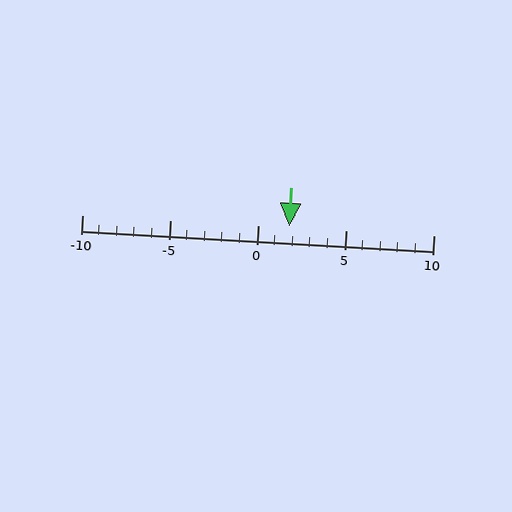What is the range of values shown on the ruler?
The ruler shows values from -10 to 10.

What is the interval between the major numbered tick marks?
The major tick marks are spaced 5 units apart.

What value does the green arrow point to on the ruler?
The green arrow points to approximately 2.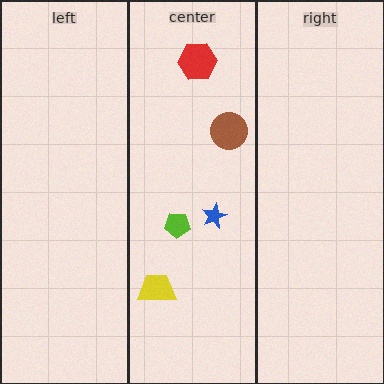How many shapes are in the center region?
5.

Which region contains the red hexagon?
The center region.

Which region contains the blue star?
The center region.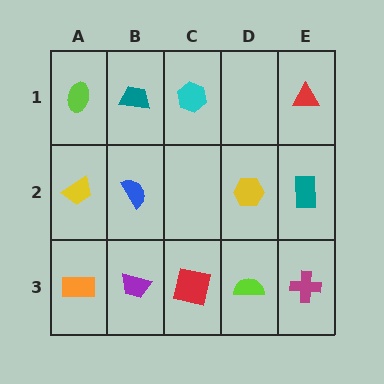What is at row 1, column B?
A teal trapezoid.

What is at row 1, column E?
A red triangle.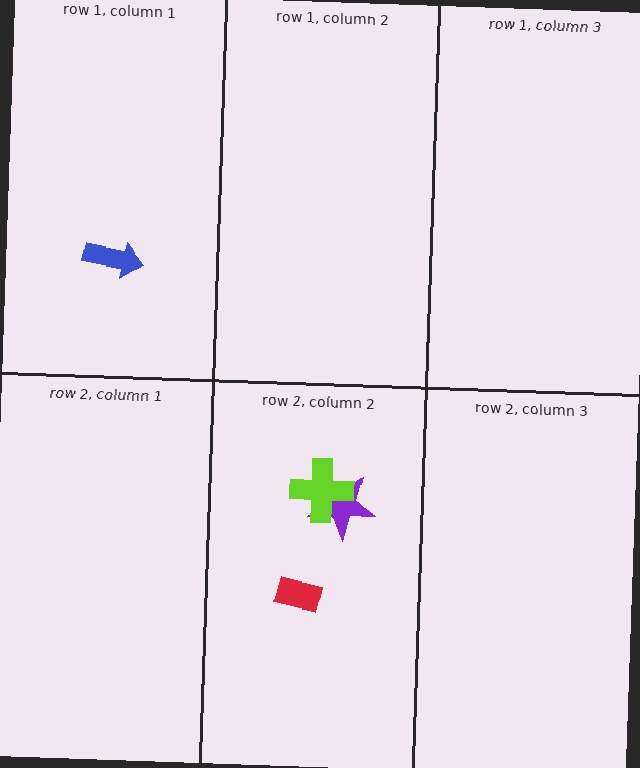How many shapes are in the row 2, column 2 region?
3.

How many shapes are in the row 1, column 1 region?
1.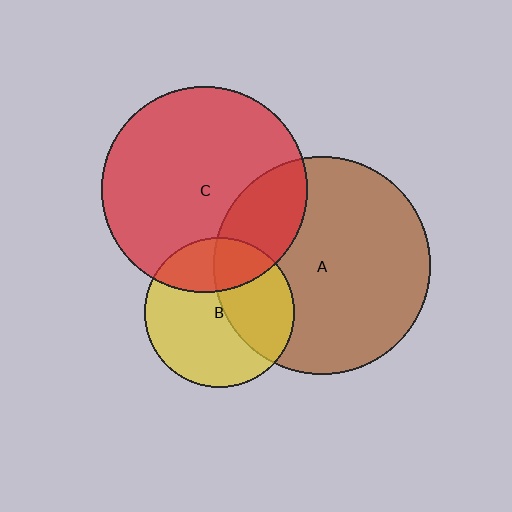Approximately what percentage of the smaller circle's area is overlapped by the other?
Approximately 40%.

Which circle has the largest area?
Circle A (brown).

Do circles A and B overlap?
Yes.